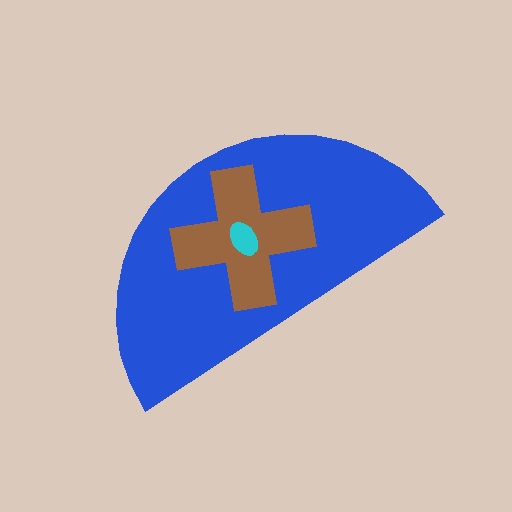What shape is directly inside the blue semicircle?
The brown cross.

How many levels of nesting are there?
3.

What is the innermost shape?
The cyan ellipse.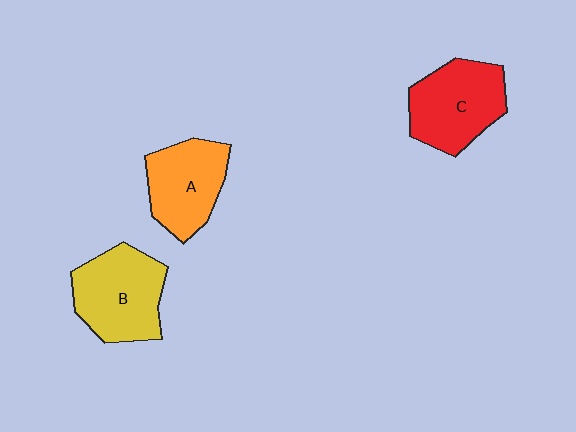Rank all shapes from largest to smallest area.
From largest to smallest: B (yellow), C (red), A (orange).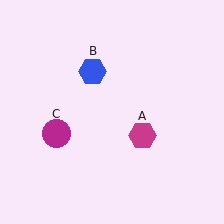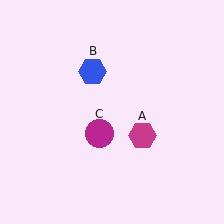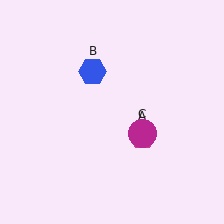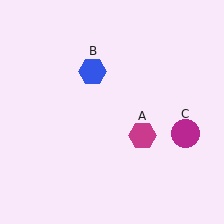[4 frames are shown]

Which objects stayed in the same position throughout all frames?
Magenta hexagon (object A) and blue hexagon (object B) remained stationary.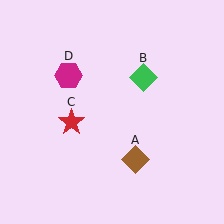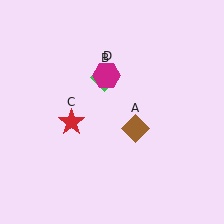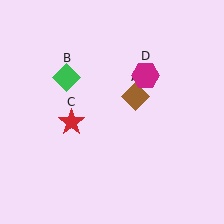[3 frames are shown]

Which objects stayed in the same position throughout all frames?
Red star (object C) remained stationary.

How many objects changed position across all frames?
3 objects changed position: brown diamond (object A), green diamond (object B), magenta hexagon (object D).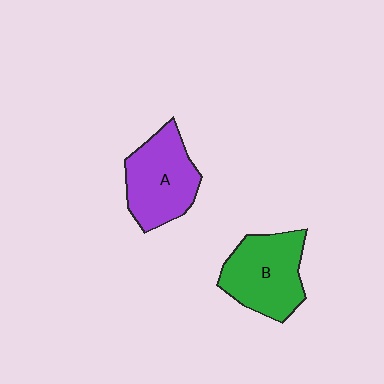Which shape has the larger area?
Shape B (green).